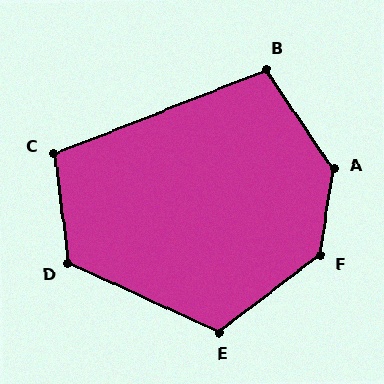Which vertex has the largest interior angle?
A, at approximately 137 degrees.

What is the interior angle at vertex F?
Approximately 136 degrees (obtuse).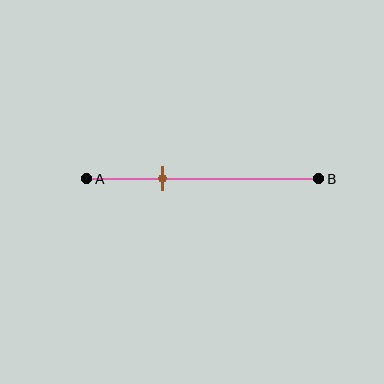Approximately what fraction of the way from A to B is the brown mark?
The brown mark is approximately 35% of the way from A to B.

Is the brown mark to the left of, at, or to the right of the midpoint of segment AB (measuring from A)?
The brown mark is to the left of the midpoint of segment AB.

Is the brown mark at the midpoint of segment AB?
No, the mark is at about 35% from A, not at the 50% midpoint.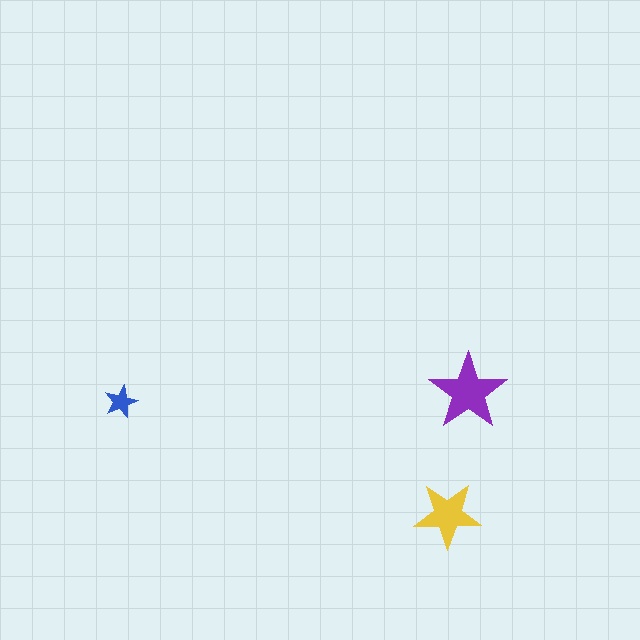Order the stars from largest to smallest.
the purple one, the yellow one, the blue one.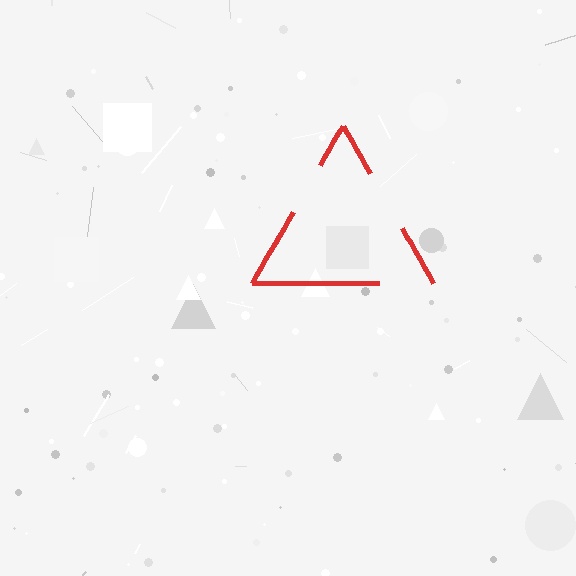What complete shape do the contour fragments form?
The contour fragments form a triangle.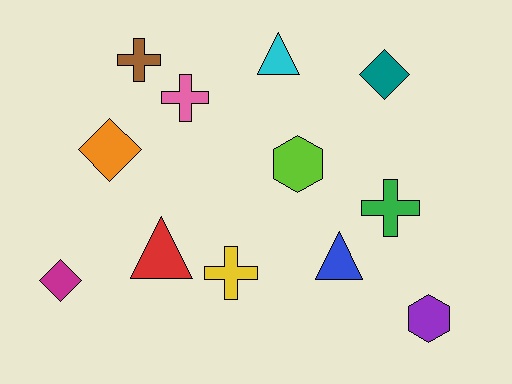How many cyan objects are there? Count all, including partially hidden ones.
There is 1 cyan object.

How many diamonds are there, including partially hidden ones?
There are 3 diamonds.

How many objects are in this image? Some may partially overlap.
There are 12 objects.